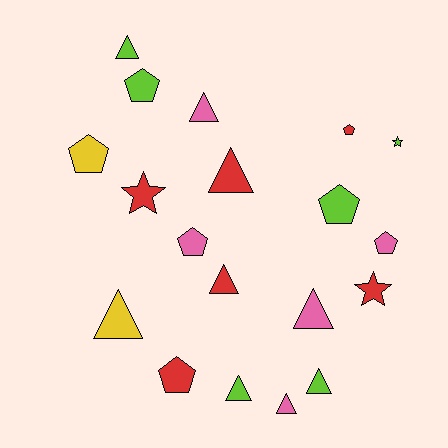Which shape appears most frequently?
Triangle, with 9 objects.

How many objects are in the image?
There are 19 objects.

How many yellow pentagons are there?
There is 1 yellow pentagon.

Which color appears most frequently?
Red, with 6 objects.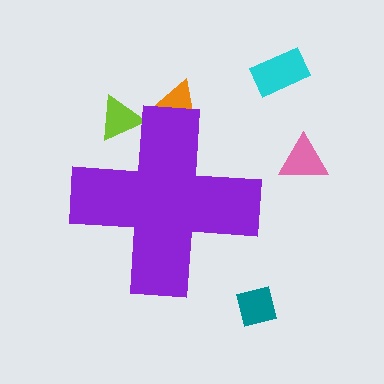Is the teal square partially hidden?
No, the teal square is fully visible.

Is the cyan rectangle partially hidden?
No, the cyan rectangle is fully visible.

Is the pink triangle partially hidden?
No, the pink triangle is fully visible.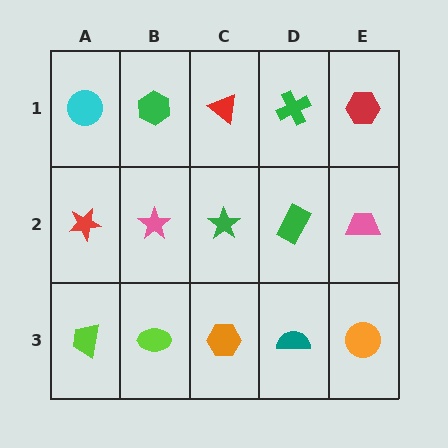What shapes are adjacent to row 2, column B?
A green hexagon (row 1, column B), a lime ellipse (row 3, column B), a red star (row 2, column A), a green star (row 2, column C).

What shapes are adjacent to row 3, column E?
A pink trapezoid (row 2, column E), a teal semicircle (row 3, column D).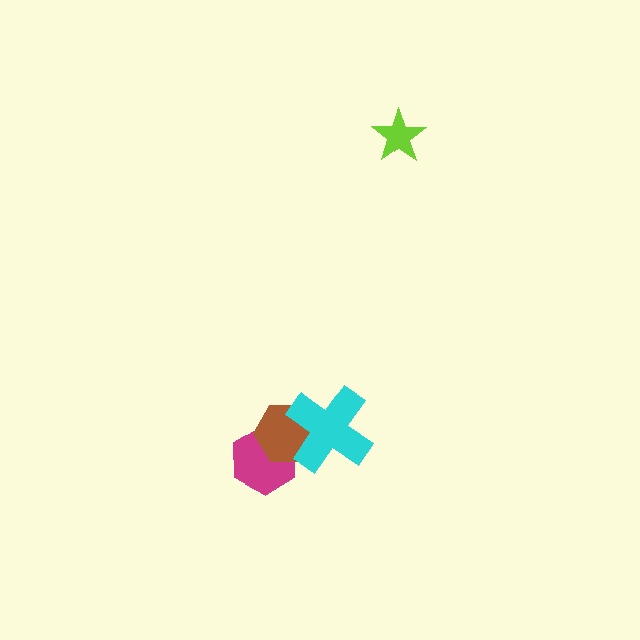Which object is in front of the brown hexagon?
The cyan cross is in front of the brown hexagon.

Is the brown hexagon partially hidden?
Yes, it is partially covered by another shape.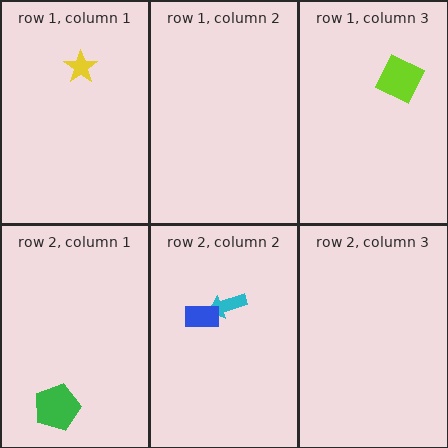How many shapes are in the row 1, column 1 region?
1.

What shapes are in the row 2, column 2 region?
The cyan arrow, the blue rectangle.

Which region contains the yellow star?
The row 1, column 1 region.